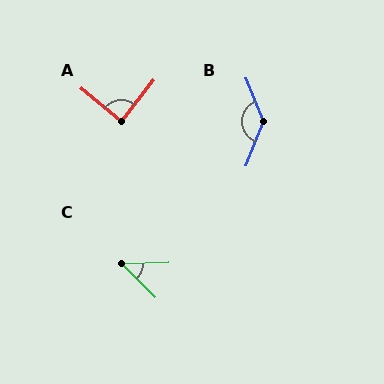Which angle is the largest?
B, at approximately 137 degrees.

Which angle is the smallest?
C, at approximately 48 degrees.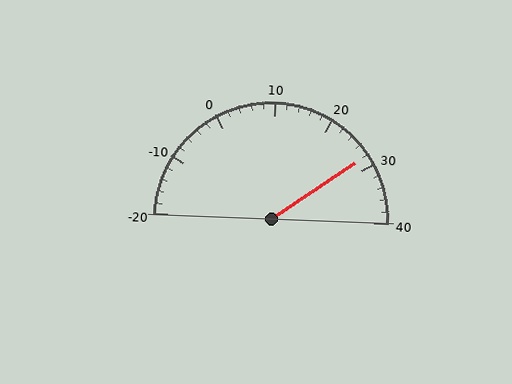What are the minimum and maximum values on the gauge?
The gauge ranges from -20 to 40.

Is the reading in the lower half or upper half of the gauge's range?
The reading is in the upper half of the range (-20 to 40).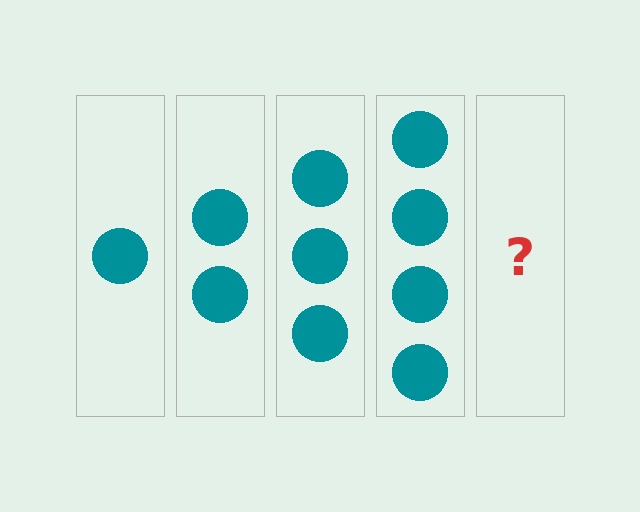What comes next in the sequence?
The next element should be 5 circles.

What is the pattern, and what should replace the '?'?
The pattern is that each step adds one more circle. The '?' should be 5 circles.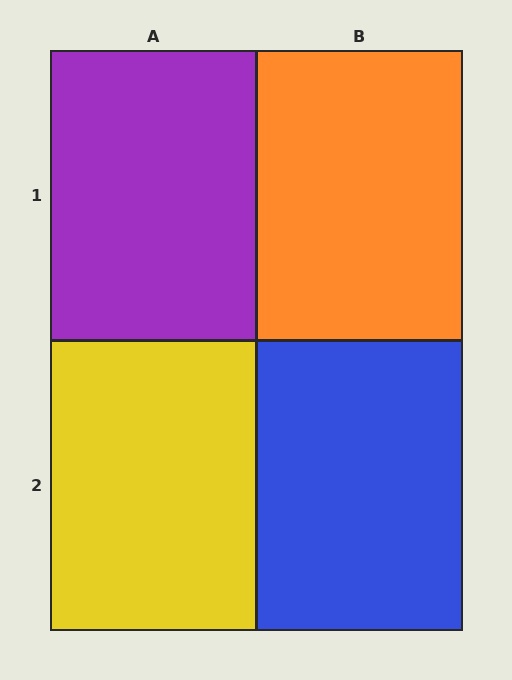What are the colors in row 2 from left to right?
Yellow, blue.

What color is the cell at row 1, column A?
Purple.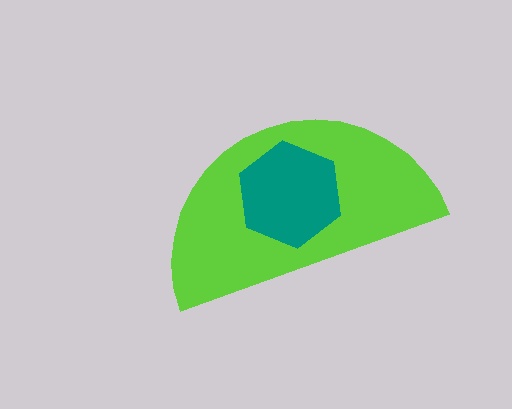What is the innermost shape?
The teal hexagon.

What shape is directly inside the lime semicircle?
The teal hexagon.